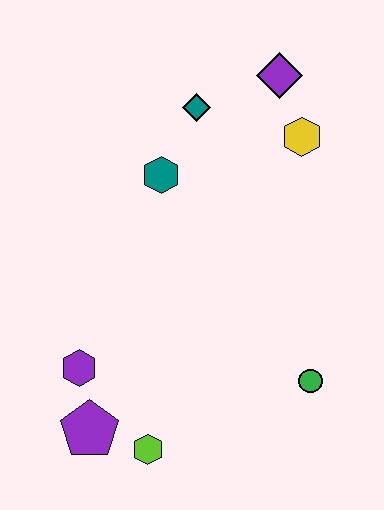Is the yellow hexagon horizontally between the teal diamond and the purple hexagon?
No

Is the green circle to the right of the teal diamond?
Yes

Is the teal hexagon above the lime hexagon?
Yes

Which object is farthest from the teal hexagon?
The lime hexagon is farthest from the teal hexagon.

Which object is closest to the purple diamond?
The yellow hexagon is closest to the purple diamond.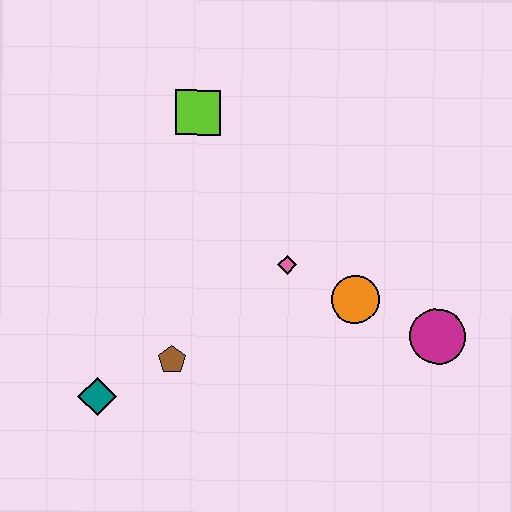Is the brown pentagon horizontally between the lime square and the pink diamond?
No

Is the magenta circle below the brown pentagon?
No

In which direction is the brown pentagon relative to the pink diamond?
The brown pentagon is to the left of the pink diamond.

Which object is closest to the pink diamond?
The orange circle is closest to the pink diamond.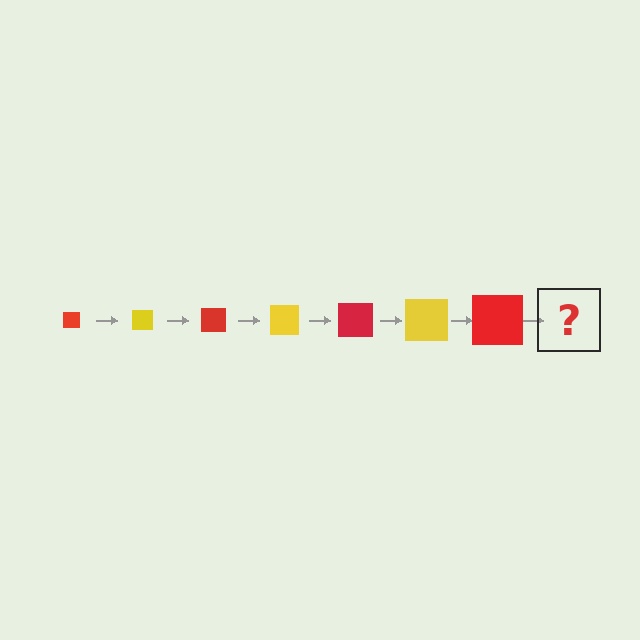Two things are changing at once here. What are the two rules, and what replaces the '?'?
The two rules are that the square grows larger each step and the color cycles through red and yellow. The '?' should be a yellow square, larger than the previous one.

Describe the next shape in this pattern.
It should be a yellow square, larger than the previous one.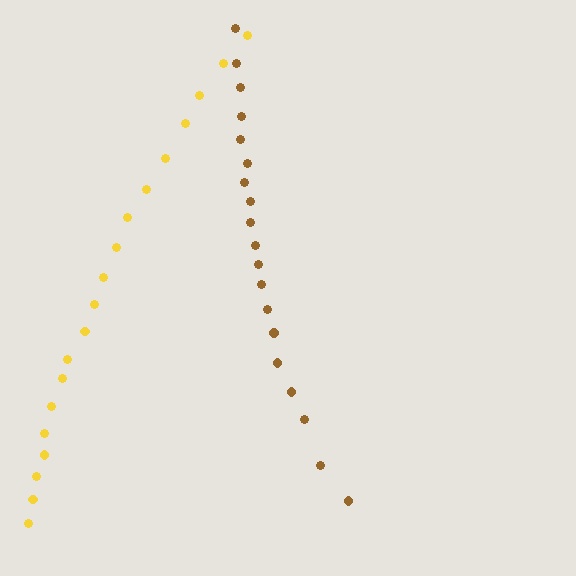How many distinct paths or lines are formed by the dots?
There are 2 distinct paths.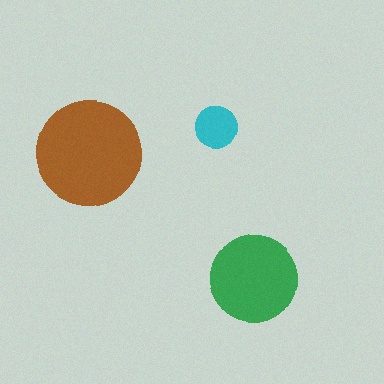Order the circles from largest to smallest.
the brown one, the green one, the cyan one.